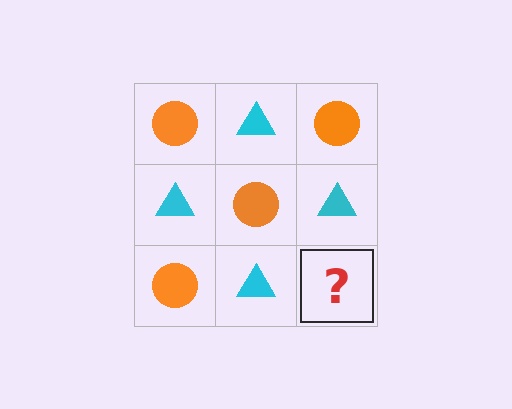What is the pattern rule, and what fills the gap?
The rule is that it alternates orange circle and cyan triangle in a checkerboard pattern. The gap should be filled with an orange circle.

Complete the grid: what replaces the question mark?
The question mark should be replaced with an orange circle.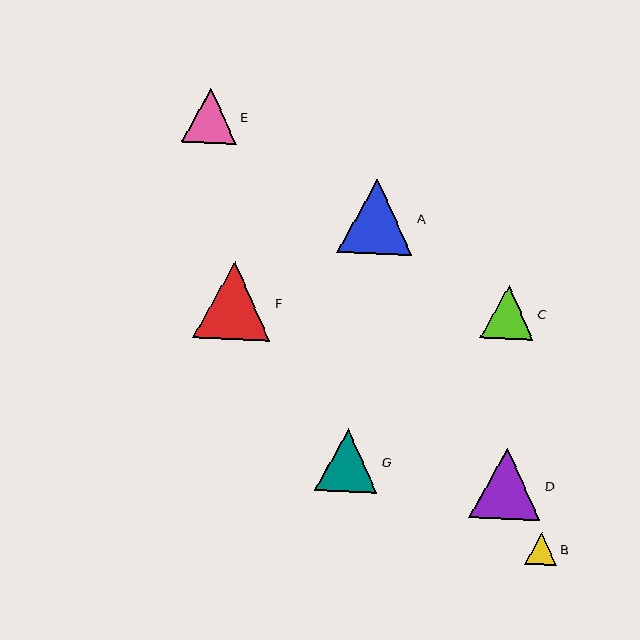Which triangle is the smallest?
Triangle B is the smallest with a size of approximately 32 pixels.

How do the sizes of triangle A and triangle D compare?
Triangle A and triangle D are approximately the same size.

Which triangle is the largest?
Triangle F is the largest with a size of approximately 78 pixels.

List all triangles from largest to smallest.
From largest to smallest: F, A, D, G, E, C, B.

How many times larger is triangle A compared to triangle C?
Triangle A is approximately 1.4 times the size of triangle C.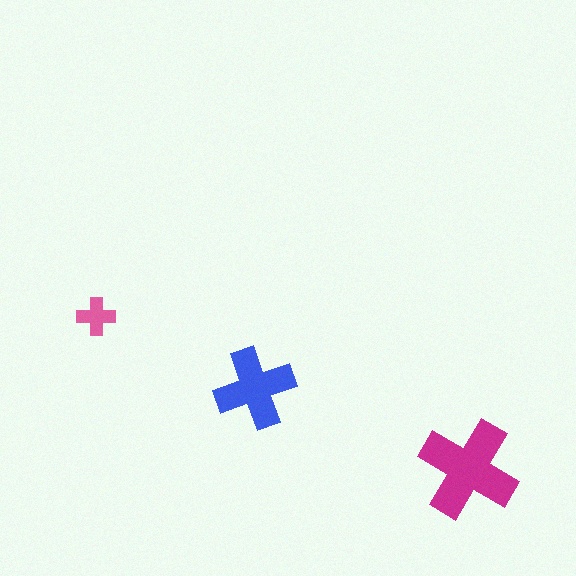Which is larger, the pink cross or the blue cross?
The blue one.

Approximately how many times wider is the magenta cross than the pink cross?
About 2.5 times wider.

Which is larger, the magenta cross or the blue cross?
The magenta one.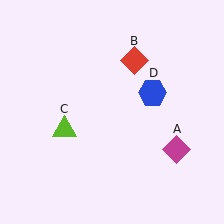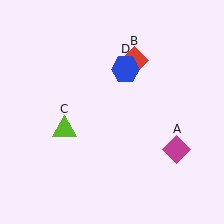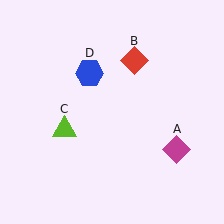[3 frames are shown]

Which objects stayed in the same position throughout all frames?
Magenta diamond (object A) and red diamond (object B) and lime triangle (object C) remained stationary.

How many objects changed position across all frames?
1 object changed position: blue hexagon (object D).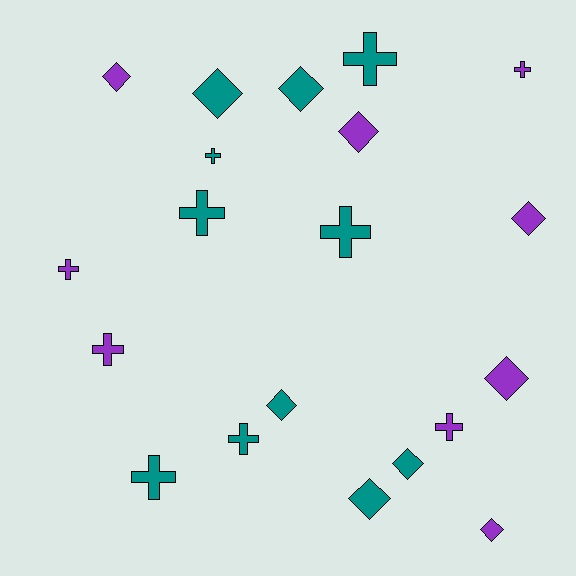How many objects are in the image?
There are 20 objects.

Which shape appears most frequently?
Cross, with 10 objects.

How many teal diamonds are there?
There are 5 teal diamonds.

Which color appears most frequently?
Teal, with 11 objects.